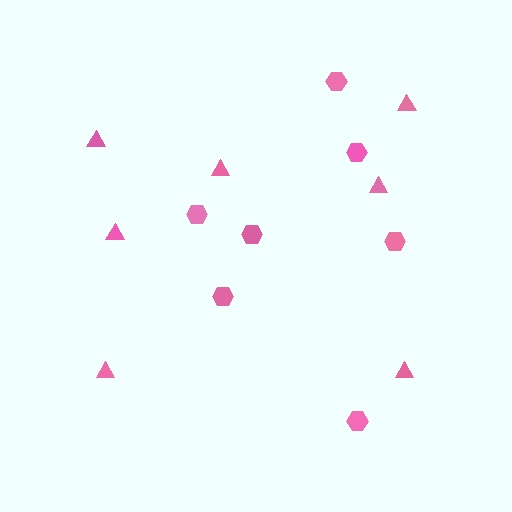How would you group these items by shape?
There are 2 groups: one group of triangles (7) and one group of hexagons (7).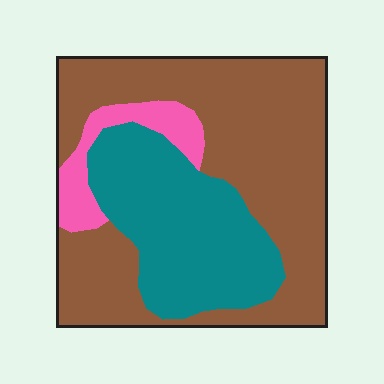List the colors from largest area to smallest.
From largest to smallest: brown, teal, pink.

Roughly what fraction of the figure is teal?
Teal covers 32% of the figure.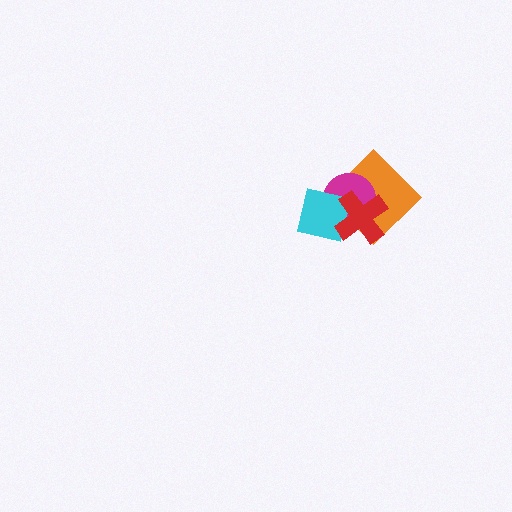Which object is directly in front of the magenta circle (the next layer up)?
The cyan square is directly in front of the magenta circle.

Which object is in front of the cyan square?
The red cross is in front of the cyan square.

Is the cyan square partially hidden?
Yes, it is partially covered by another shape.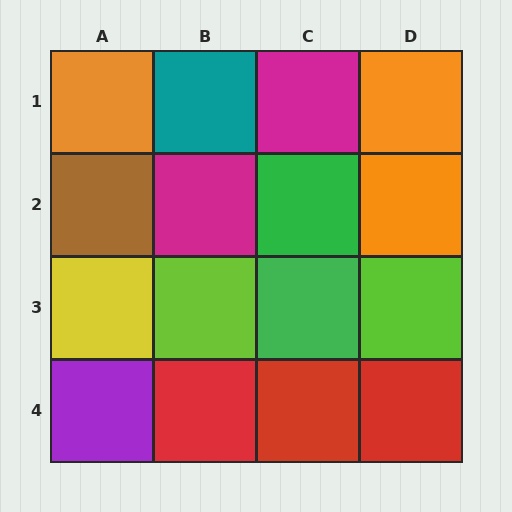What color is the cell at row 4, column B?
Red.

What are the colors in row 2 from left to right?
Brown, magenta, green, orange.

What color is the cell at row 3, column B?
Lime.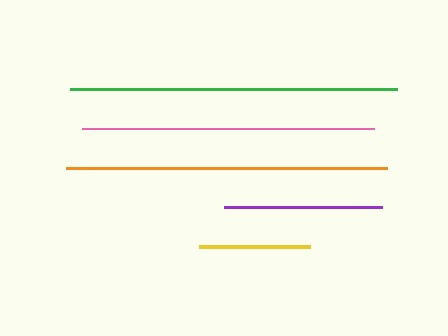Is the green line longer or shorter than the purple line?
The green line is longer than the purple line.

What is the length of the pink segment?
The pink segment is approximately 292 pixels long.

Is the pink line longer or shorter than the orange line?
The orange line is longer than the pink line.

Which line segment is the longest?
The green line is the longest at approximately 328 pixels.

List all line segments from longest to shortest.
From longest to shortest: green, orange, pink, purple, yellow.